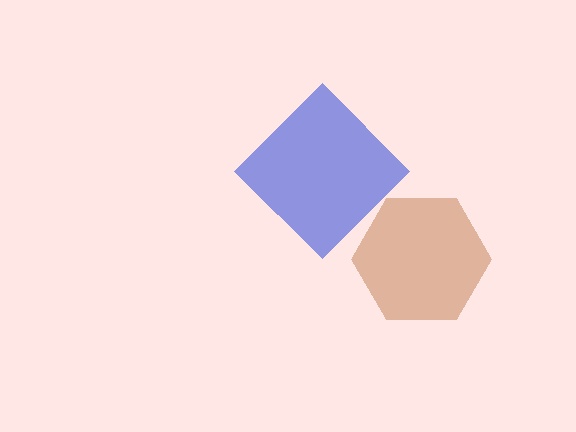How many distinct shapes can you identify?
There are 2 distinct shapes: a brown hexagon, a blue diamond.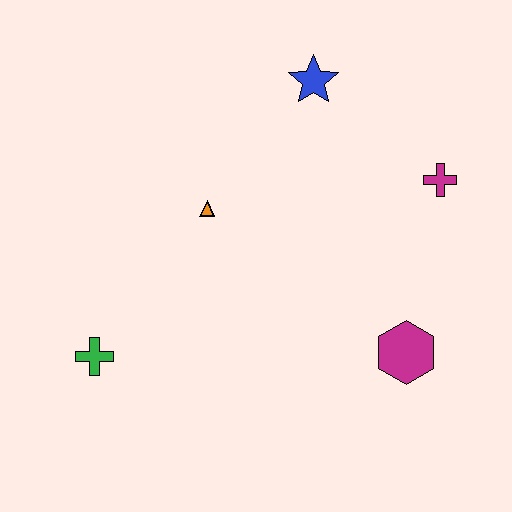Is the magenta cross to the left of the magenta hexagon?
No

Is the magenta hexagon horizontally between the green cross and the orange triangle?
No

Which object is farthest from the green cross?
The magenta cross is farthest from the green cross.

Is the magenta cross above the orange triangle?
Yes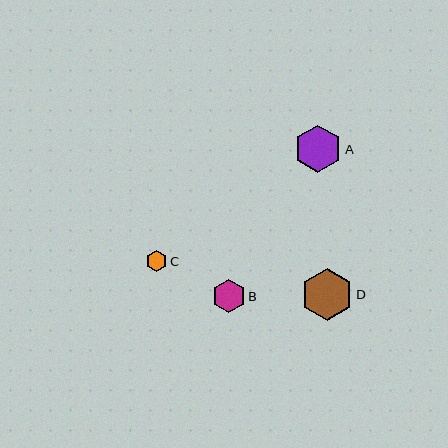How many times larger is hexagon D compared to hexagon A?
Hexagon D is approximately 1.1 times the size of hexagon A.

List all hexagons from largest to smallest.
From largest to smallest: D, A, B, C.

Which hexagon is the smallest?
Hexagon C is the smallest with a size of approximately 21 pixels.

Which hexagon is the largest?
Hexagon D is the largest with a size of approximately 52 pixels.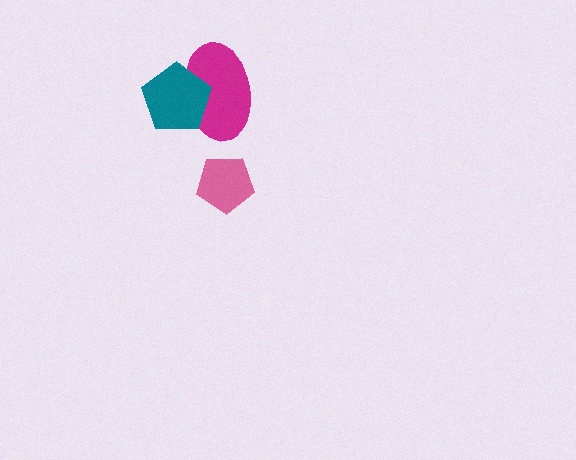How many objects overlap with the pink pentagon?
0 objects overlap with the pink pentagon.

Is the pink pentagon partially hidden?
No, no other shape covers it.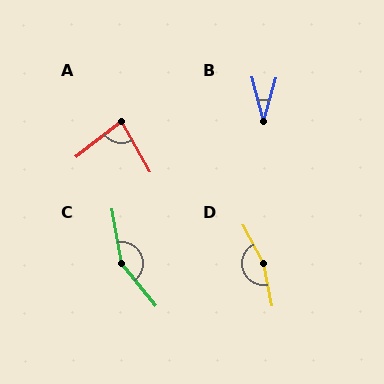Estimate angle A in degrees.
Approximately 81 degrees.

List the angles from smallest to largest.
B (31°), A (81°), C (151°), D (164°).